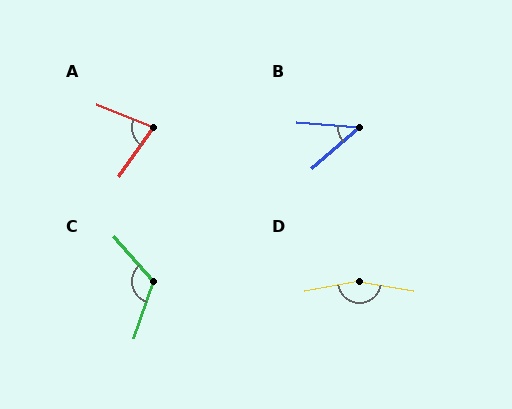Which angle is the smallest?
B, at approximately 45 degrees.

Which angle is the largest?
D, at approximately 161 degrees.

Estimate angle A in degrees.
Approximately 77 degrees.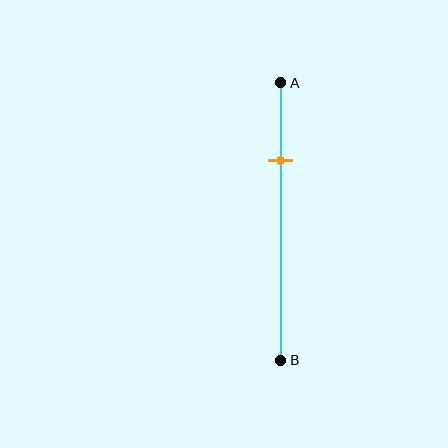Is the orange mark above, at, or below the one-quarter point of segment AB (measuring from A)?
The orange mark is below the one-quarter point of segment AB.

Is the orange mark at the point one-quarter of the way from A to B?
No, the mark is at about 30% from A, not at the 25% one-quarter point.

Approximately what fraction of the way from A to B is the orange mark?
The orange mark is approximately 30% of the way from A to B.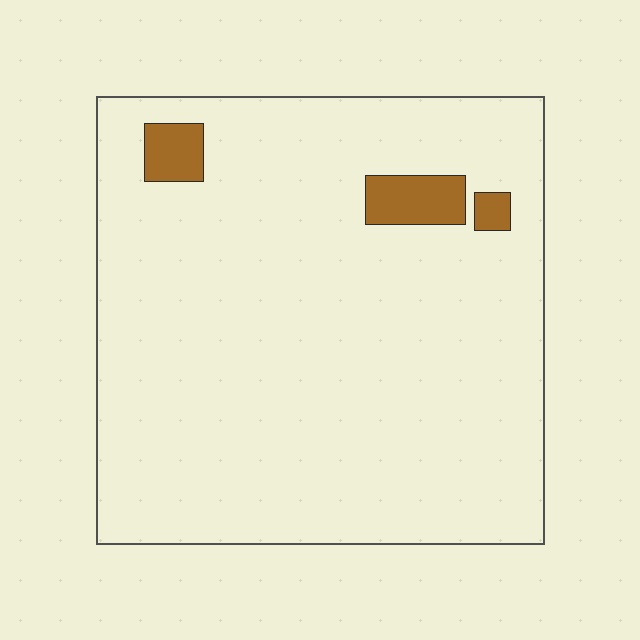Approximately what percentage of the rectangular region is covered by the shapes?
Approximately 5%.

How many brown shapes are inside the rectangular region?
3.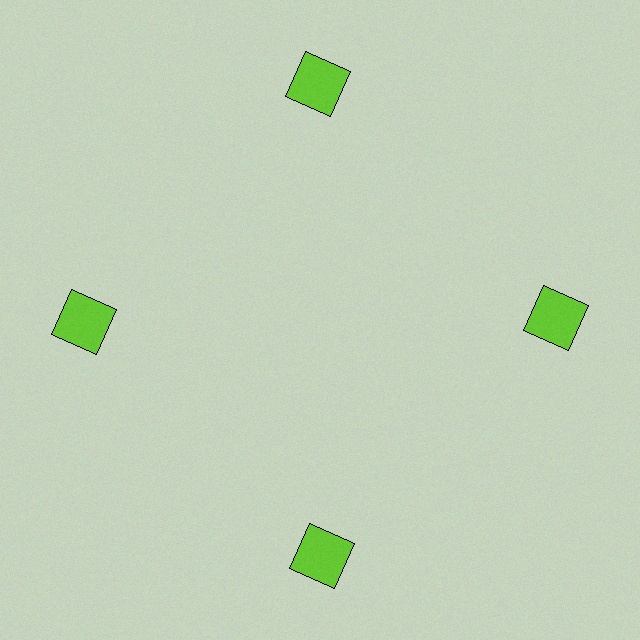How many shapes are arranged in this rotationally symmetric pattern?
There are 4 shapes, arranged in 4 groups of 1.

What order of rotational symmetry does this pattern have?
This pattern has 4-fold rotational symmetry.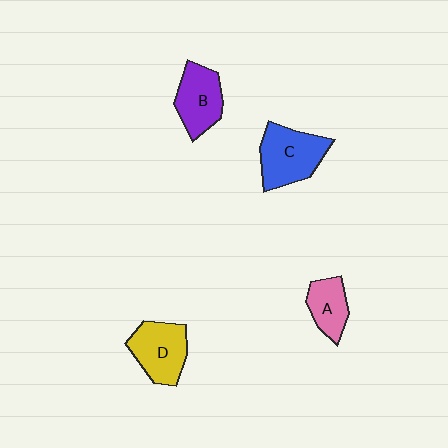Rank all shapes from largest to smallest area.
From largest to smallest: C (blue), D (yellow), B (purple), A (pink).